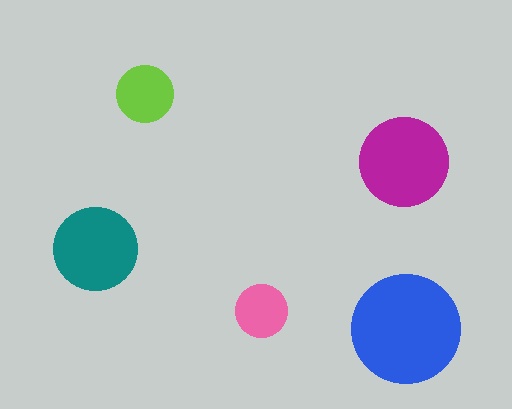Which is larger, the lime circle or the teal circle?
The teal one.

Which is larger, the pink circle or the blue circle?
The blue one.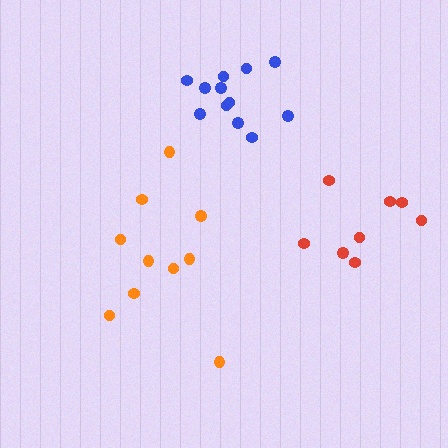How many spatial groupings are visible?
There are 3 spatial groupings.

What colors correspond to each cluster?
The clusters are colored: orange, red, blue.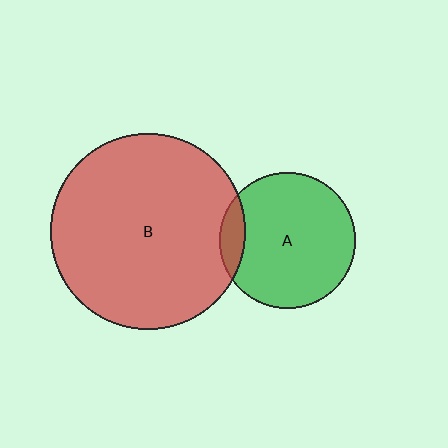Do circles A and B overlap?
Yes.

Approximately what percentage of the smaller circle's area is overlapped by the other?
Approximately 10%.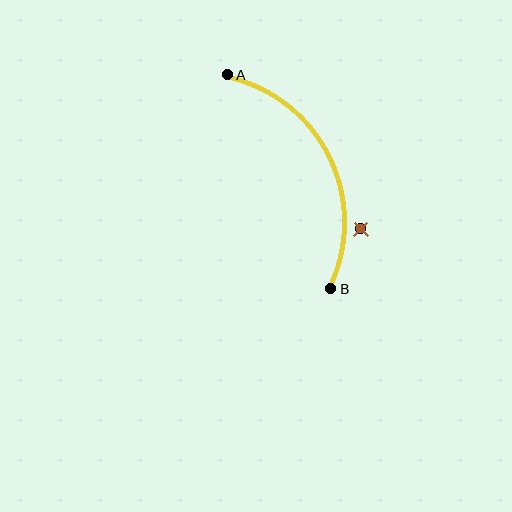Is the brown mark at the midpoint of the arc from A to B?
No — the brown mark does not lie on the arc at all. It sits slightly outside the curve.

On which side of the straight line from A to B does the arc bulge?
The arc bulges to the right of the straight line connecting A and B.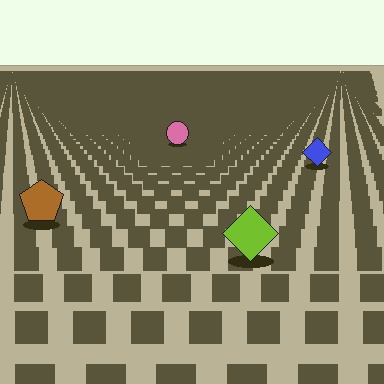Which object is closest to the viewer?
The lime diamond is closest. The texture marks near it are larger and more spread out.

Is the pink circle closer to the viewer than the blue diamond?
No. The blue diamond is closer — you can tell from the texture gradient: the ground texture is coarser near it.